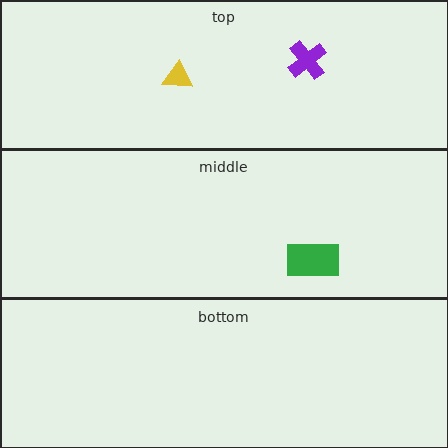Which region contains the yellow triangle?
The top region.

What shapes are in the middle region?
The green rectangle.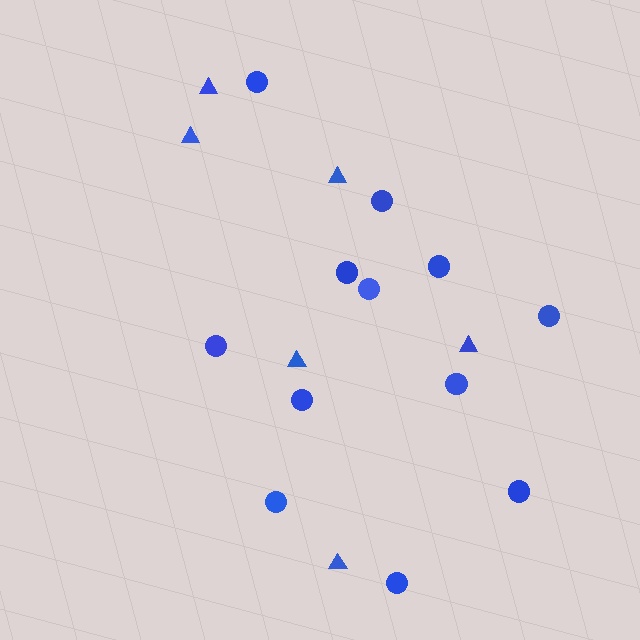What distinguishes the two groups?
There are 2 groups: one group of triangles (6) and one group of circles (12).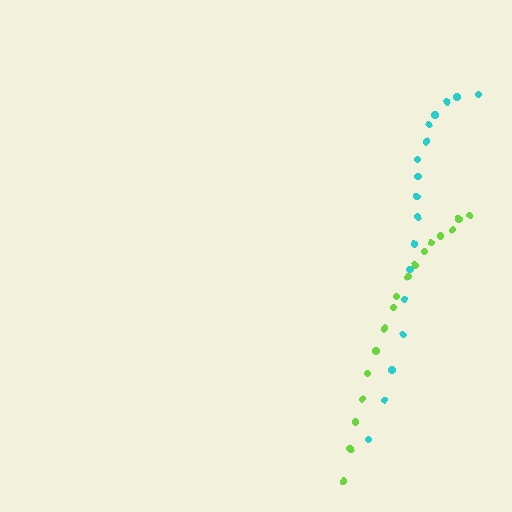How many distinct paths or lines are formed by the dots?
There are 2 distinct paths.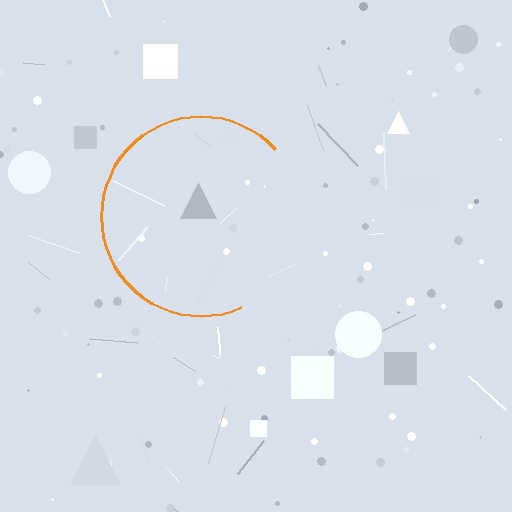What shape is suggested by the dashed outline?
The dashed outline suggests a circle.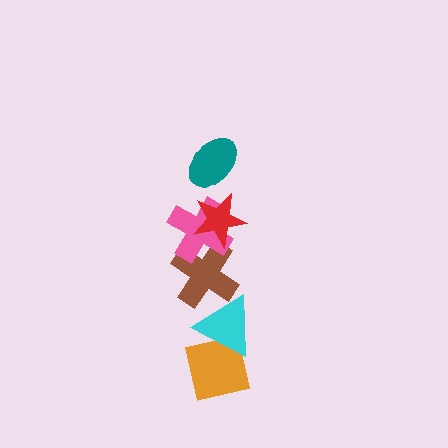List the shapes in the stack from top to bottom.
From top to bottom: the teal ellipse, the red star, the pink cross, the brown cross, the cyan triangle, the orange square.